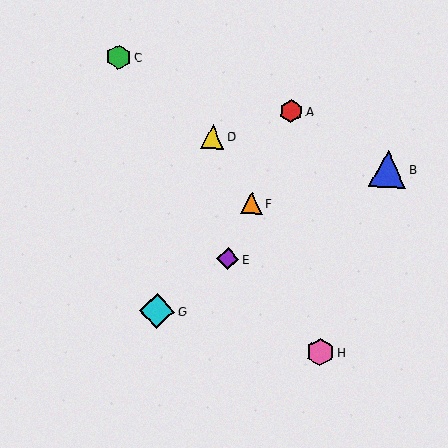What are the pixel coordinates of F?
Object F is at (252, 204).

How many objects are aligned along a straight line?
3 objects (A, E, F) are aligned along a straight line.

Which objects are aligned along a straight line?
Objects A, E, F are aligned along a straight line.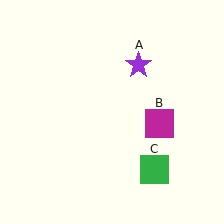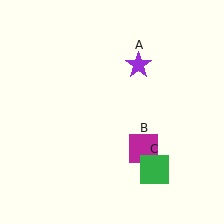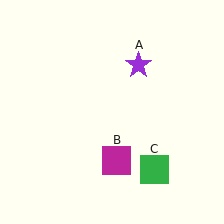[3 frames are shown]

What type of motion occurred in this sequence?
The magenta square (object B) rotated clockwise around the center of the scene.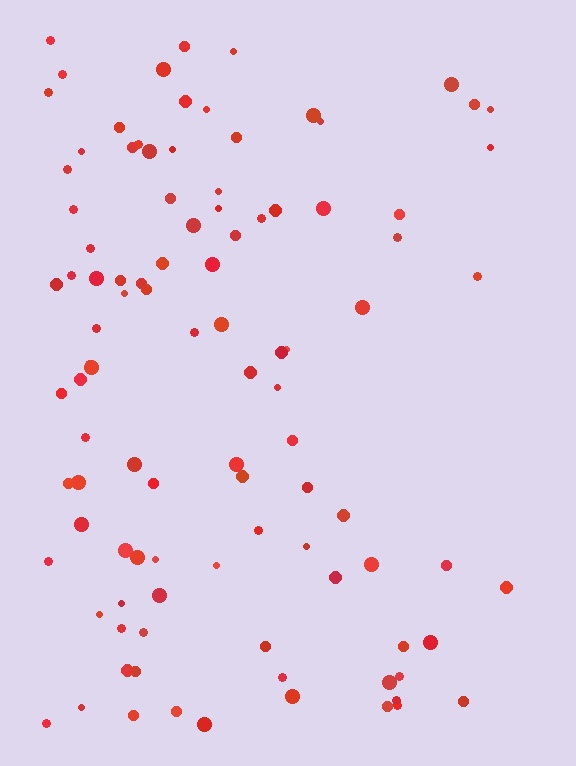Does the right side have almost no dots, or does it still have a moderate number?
Still a moderate number, just noticeably fewer than the left.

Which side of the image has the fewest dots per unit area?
The right.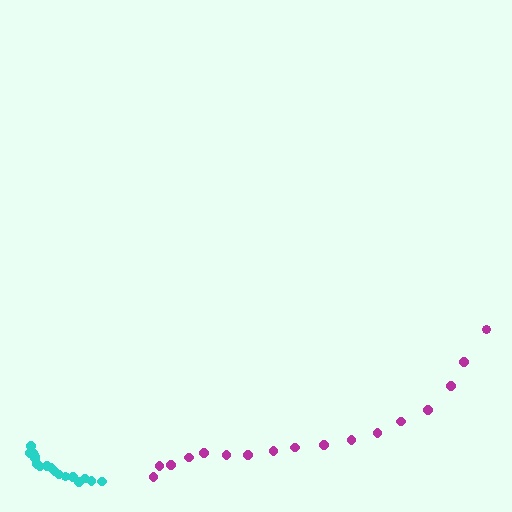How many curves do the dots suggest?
There are 2 distinct paths.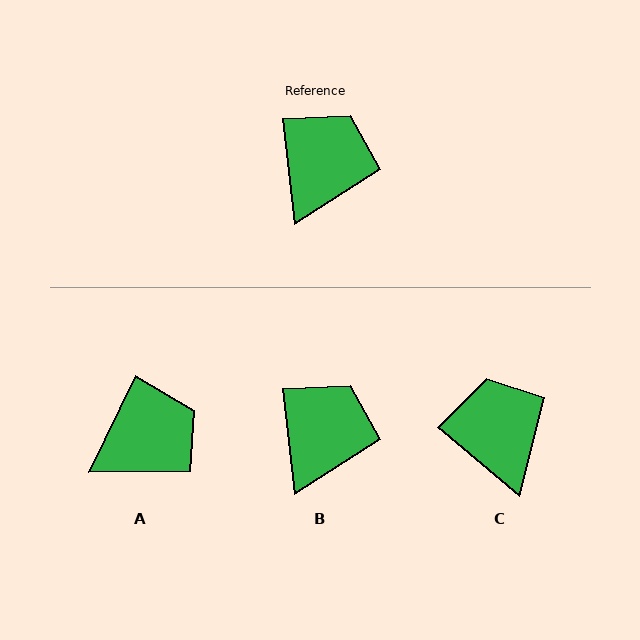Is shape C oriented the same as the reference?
No, it is off by about 43 degrees.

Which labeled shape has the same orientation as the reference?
B.